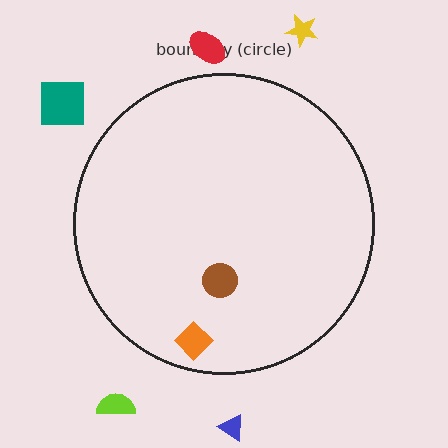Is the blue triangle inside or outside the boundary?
Outside.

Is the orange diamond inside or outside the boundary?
Inside.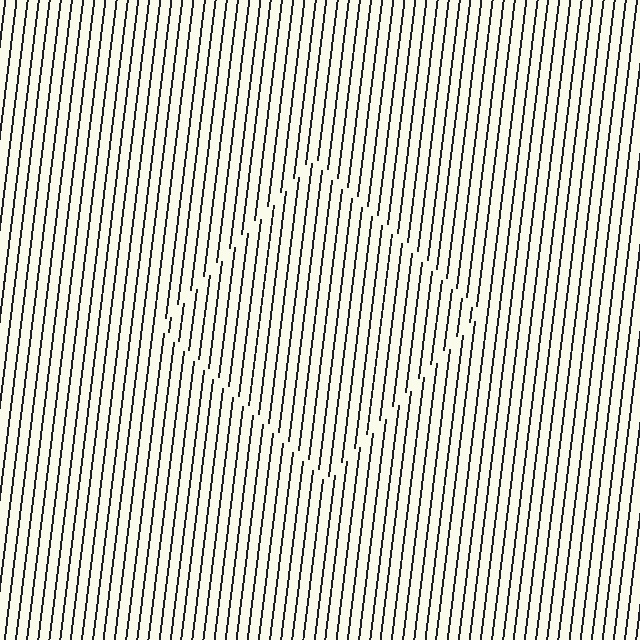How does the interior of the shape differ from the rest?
The interior of the shape contains the same grating, shifted by half a period — the contour is defined by the phase discontinuity where line-ends from the inner and outer gratings abut.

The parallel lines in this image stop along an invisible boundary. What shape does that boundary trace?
An illusory square. The interior of the shape contains the same grating, shifted by half a period — the contour is defined by the phase discontinuity where line-ends from the inner and outer gratings abut.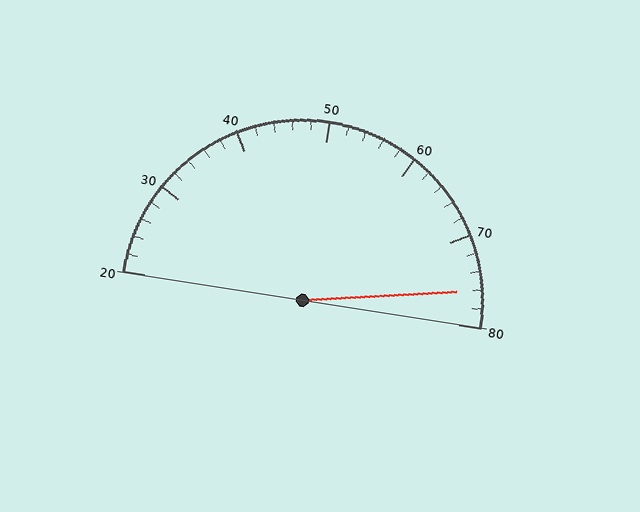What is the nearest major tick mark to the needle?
The nearest major tick mark is 80.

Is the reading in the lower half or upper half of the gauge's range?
The reading is in the upper half of the range (20 to 80).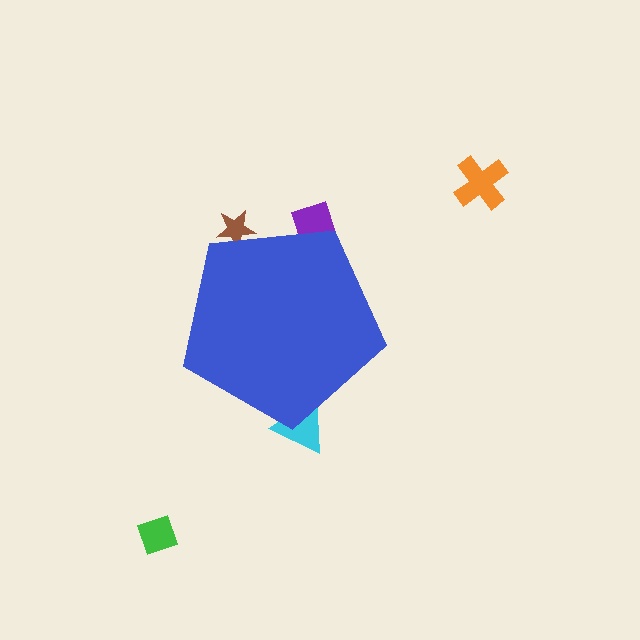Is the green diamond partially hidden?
No, the green diamond is fully visible.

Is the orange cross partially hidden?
No, the orange cross is fully visible.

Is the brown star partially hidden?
Yes, the brown star is partially hidden behind the blue pentagon.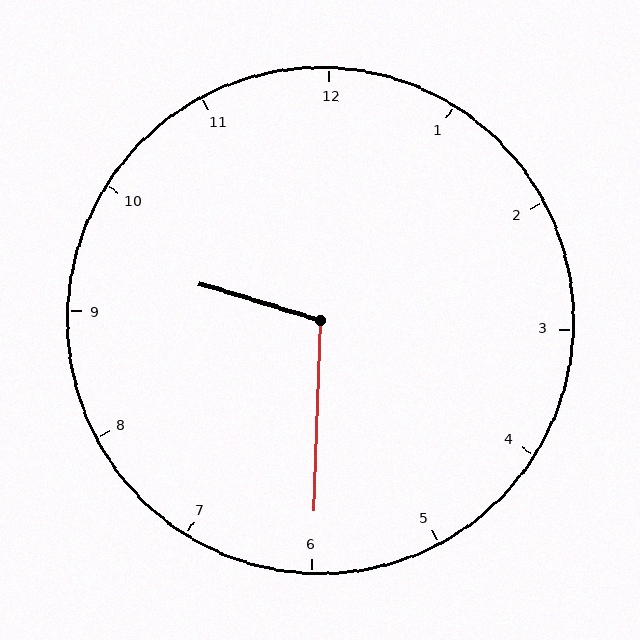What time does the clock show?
9:30.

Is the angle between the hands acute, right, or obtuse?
It is obtuse.